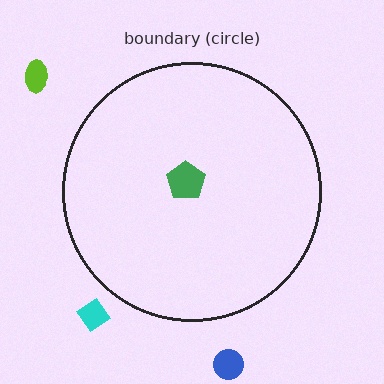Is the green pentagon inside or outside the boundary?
Inside.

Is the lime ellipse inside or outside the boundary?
Outside.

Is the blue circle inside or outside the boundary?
Outside.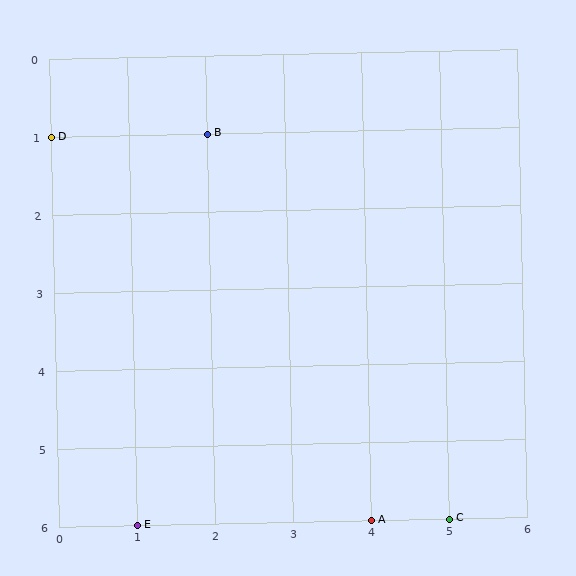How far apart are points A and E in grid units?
Points A and E are 3 columns apart.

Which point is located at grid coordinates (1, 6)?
Point E is at (1, 6).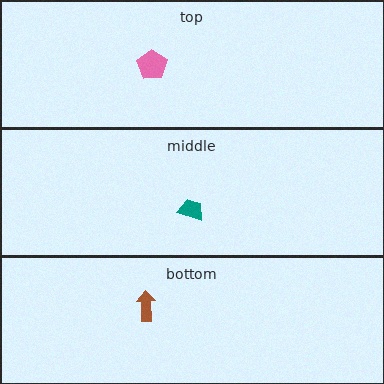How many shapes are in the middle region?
1.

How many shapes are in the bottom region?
1.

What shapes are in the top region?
The pink pentagon.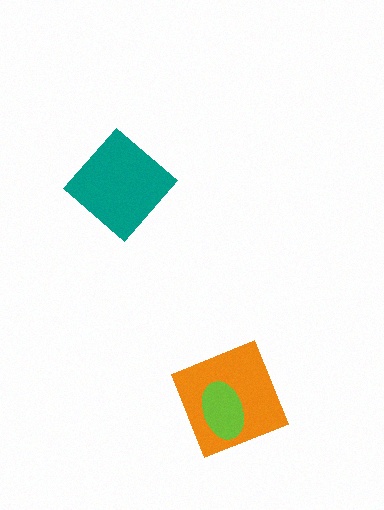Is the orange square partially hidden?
Yes, it is partially covered by another shape.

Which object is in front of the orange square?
The lime ellipse is in front of the orange square.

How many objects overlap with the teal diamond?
0 objects overlap with the teal diamond.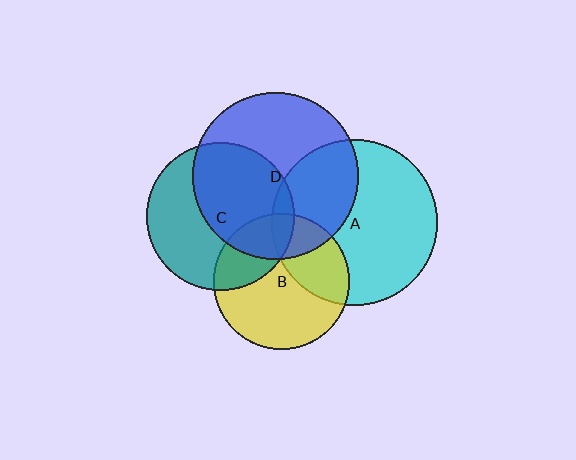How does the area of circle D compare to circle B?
Approximately 1.5 times.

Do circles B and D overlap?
Yes.